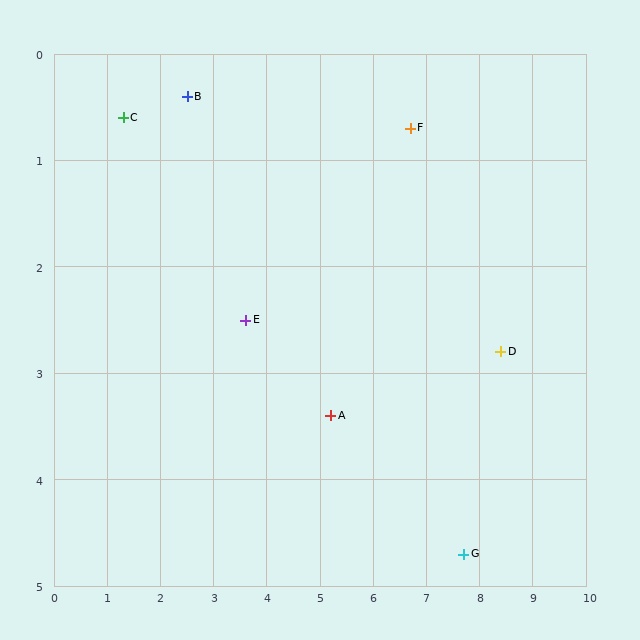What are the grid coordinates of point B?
Point B is at approximately (2.5, 0.4).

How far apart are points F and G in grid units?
Points F and G are about 4.1 grid units apart.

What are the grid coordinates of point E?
Point E is at approximately (3.6, 2.5).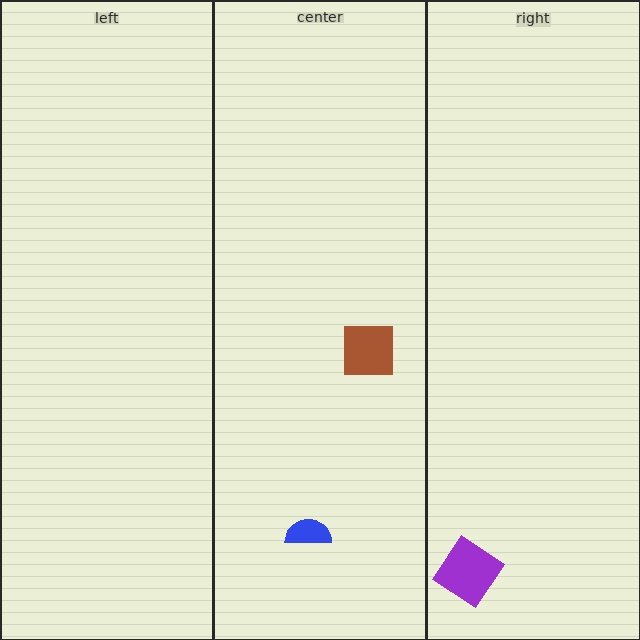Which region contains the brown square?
The center region.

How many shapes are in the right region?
1.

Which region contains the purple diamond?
The right region.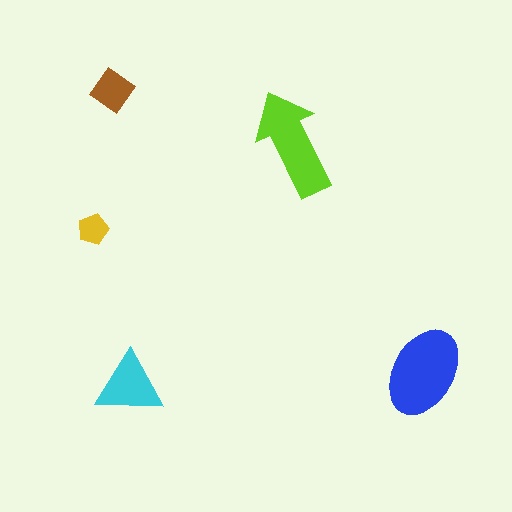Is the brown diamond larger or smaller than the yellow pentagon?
Larger.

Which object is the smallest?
The yellow pentagon.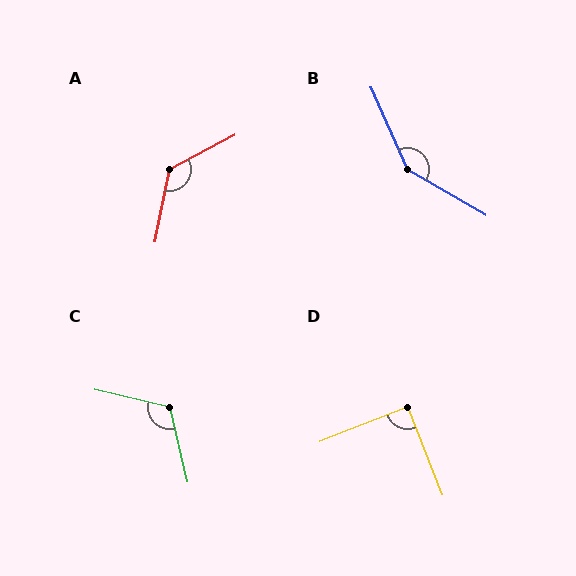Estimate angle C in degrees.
Approximately 117 degrees.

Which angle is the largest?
B, at approximately 144 degrees.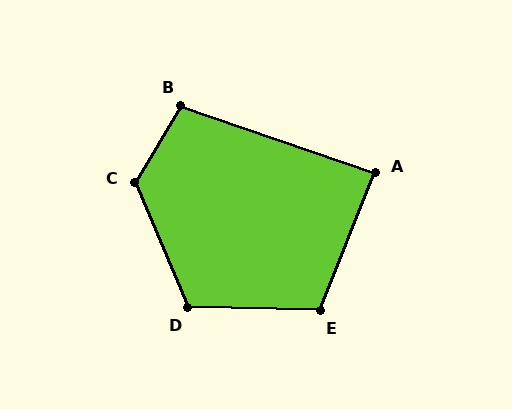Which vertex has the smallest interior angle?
A, at approximately 87 degrees.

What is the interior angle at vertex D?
Approximately 114 degrees (obtuse).